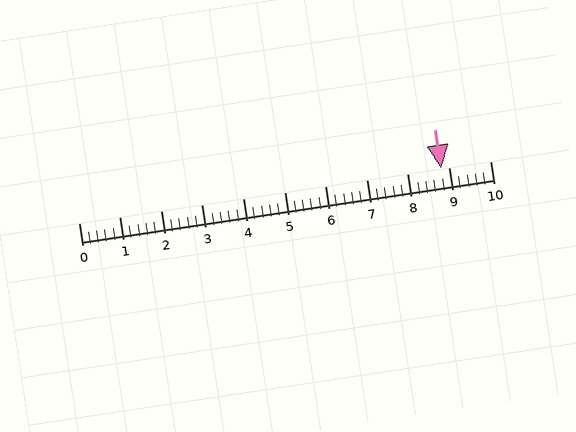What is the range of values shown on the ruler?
The ruler shows values from 0 to 10.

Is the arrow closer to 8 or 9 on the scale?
The arrow is closer to 9.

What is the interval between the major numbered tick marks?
The major tick marks are spaced 1 units apart.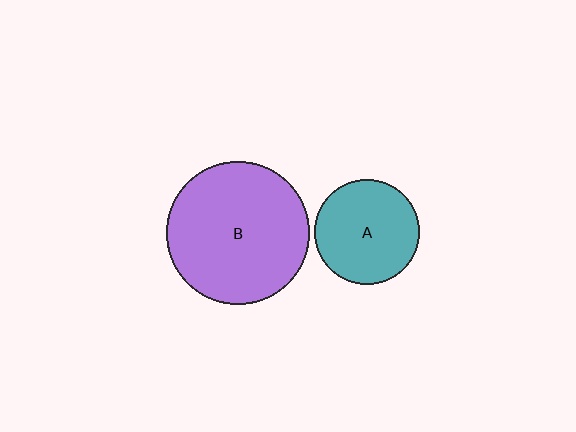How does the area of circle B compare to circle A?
Approximately 1.8 times.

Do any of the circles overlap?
No, none of the circles overlap.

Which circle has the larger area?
Circle B (purple).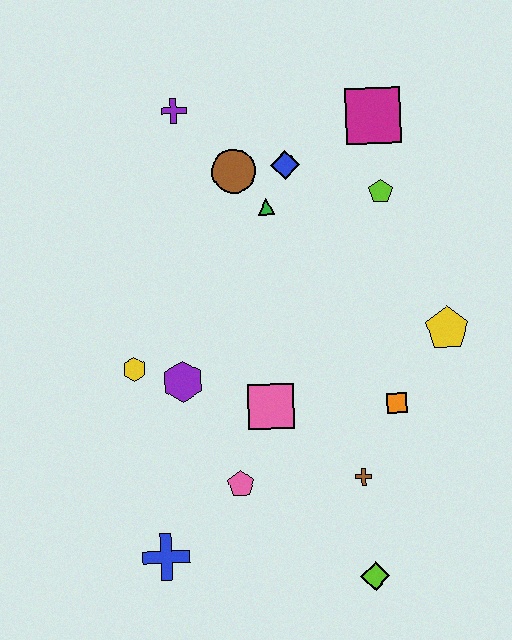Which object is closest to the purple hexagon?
The yellow hexagon is closest to the purple hexagon.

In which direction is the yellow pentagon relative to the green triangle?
The yellow pentagon is to the right of the green triangle.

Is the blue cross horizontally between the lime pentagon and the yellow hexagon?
Yes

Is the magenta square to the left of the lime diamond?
No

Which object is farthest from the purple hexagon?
The magenta square is farthest from the purple hexagon.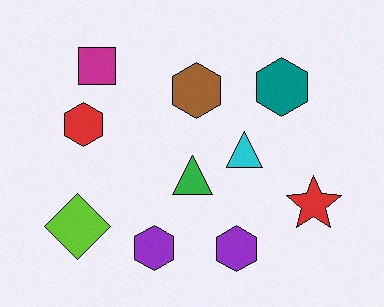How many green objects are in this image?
There is 1 green object.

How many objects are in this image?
There are 10 objects.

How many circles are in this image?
There are no circles.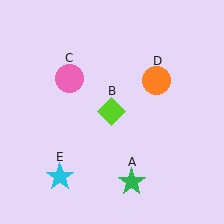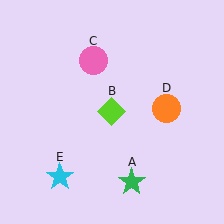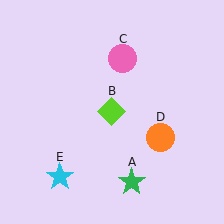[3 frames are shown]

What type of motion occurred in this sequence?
The pink circle (object C), orange circle (object D) rotated clockwise around the center of the scene.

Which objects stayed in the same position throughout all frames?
Green star (object A) and lime diamond (object B) and cyan star (object E) remained stationary.